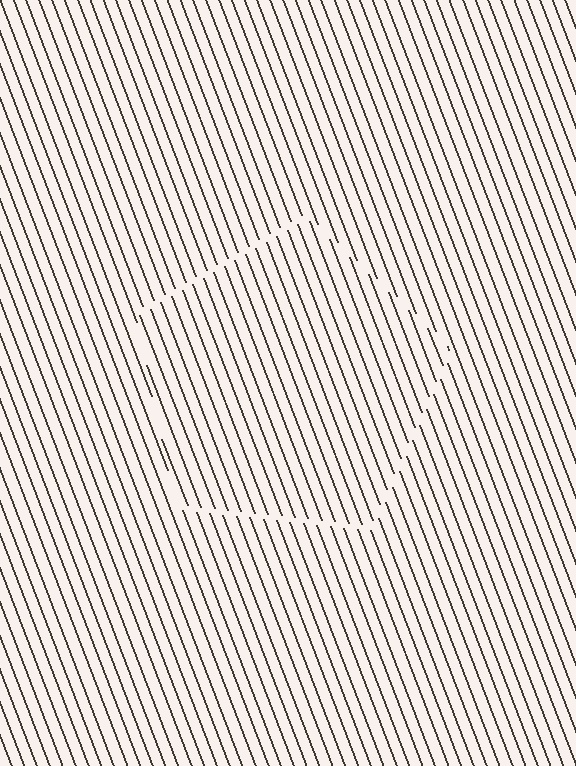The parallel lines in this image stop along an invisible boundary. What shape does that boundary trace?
An illusory pentagon. The interior of the shape contains the same grating, shifted by half a period — the contour is defined by the phase discontinuity where line-ends from the inner and outer gratings abut.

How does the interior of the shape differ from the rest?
The interior of the shape contains the same grating, shifted by half a period — the contour is defined by the phase discontinuity where line-ends from the inner and outer gratings abut.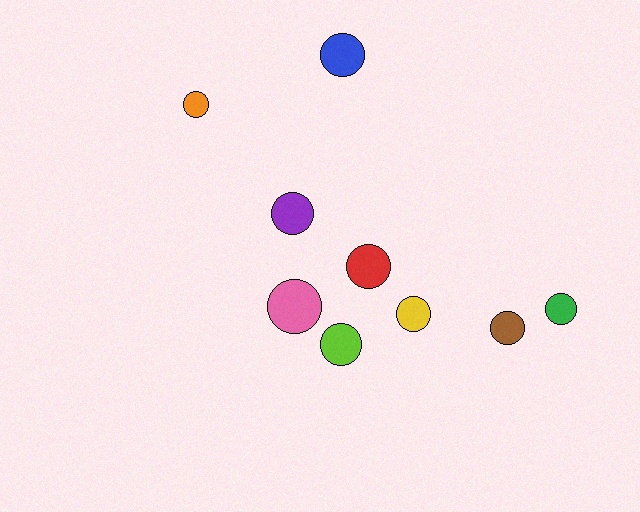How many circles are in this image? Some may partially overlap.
There are 9 circles.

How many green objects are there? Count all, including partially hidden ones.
There is 1 green object.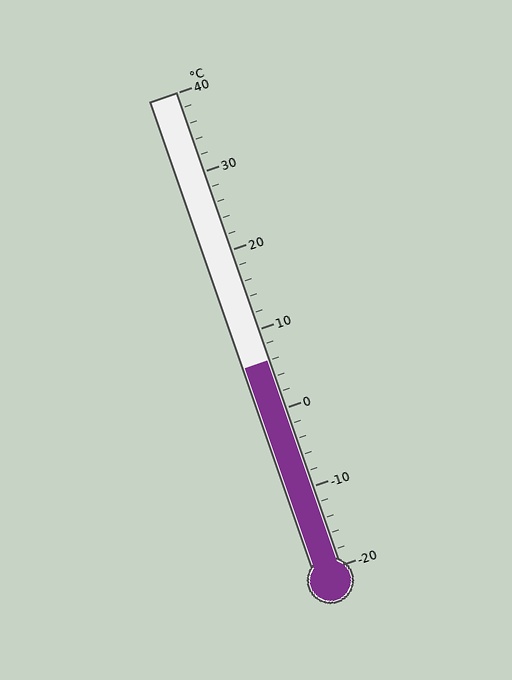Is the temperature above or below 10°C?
The temperature is below 10°C.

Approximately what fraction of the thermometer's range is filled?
The thermometer is filled to approximately 45% of its range.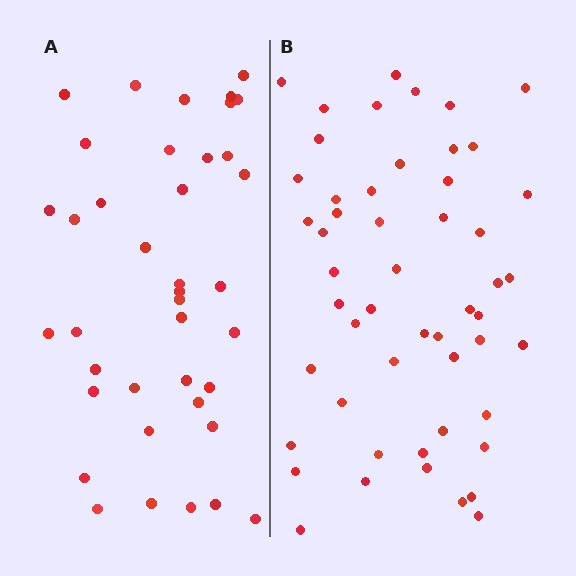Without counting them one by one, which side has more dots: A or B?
Region B (the right region) has more dots.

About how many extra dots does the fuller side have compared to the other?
Region B has approximately 15 more dots than region A.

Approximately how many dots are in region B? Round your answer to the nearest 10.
About 50 dots. (The exact count is 52, which rounds to 50.)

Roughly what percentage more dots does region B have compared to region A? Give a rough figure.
About 35% more.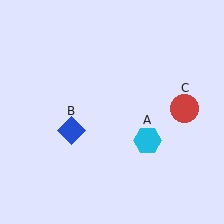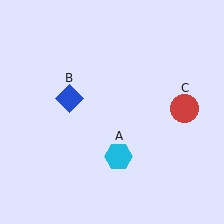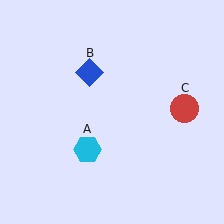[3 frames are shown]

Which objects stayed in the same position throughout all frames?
Red circle (object C) remained stationary.